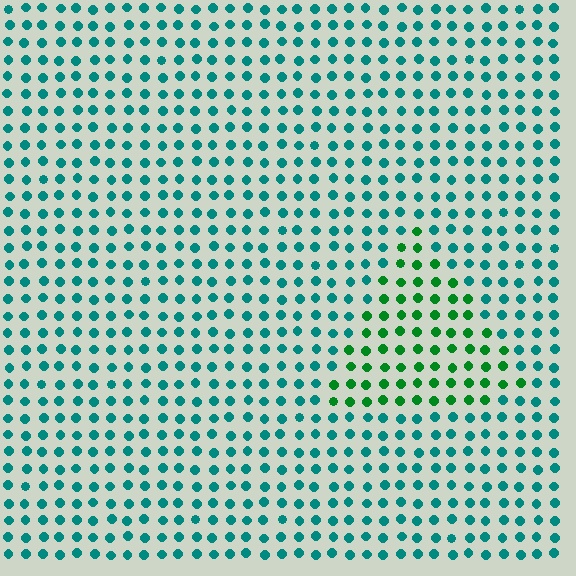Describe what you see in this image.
The image is filled with small teal elements in a uniform arrangement. A triangle-shaped region is visible where the elements are tinted to a slightly different hue, forming a subtle color boundary.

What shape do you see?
I see a triangle.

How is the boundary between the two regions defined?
The boundary is defined purely by a slight shift in hue (about 43 degrees). Spacing, size, and orientation are identical on both sides.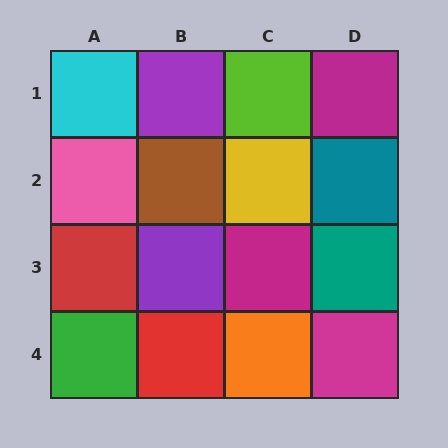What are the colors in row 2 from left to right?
Pink, brown, yellow, teal.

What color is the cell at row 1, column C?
Lime.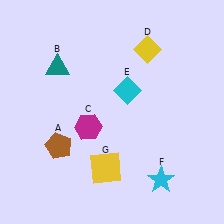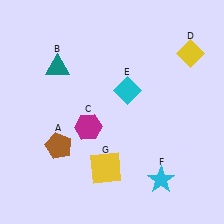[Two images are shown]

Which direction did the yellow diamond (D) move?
The yellow diamond (D) moved right.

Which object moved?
The yellow diamond (D) moved right.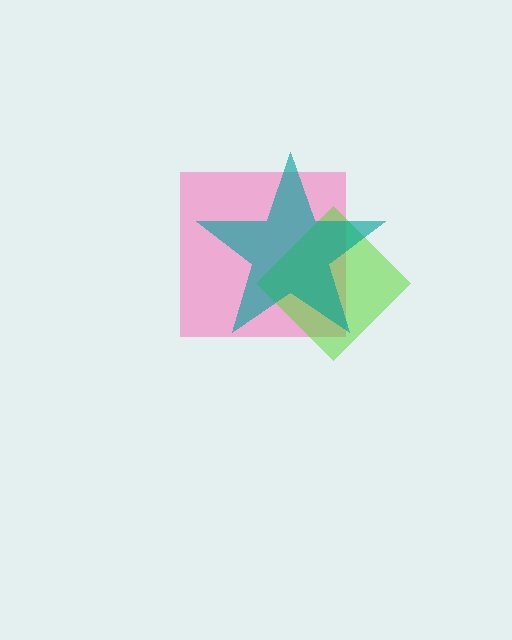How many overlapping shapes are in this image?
There are 3 overlapping shapes in the image.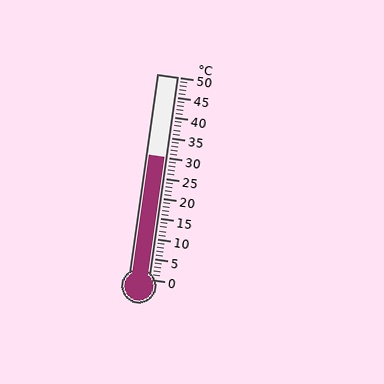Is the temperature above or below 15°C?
The temperature is above 15°C.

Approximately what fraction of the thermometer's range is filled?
The thermometer is filled to approximately 60% of its range.